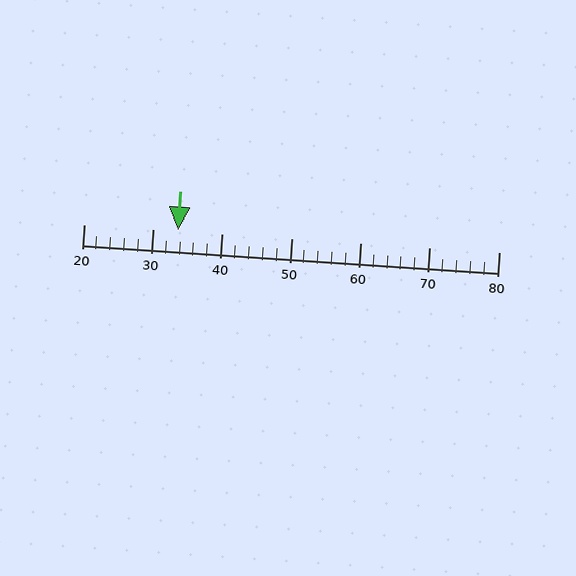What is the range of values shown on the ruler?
The ruler shows values from 20 to 80.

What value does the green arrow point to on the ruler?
The green arrow points to approximately 34.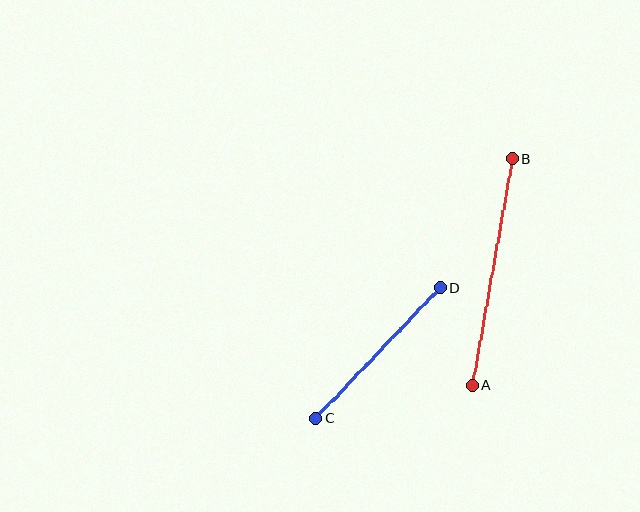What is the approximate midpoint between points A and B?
The midpoint is at approximately (492, 272) pixels.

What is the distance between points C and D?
The distance is approximately 181 pixels.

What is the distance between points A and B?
The distance is approximately 230 pixels.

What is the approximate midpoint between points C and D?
The midpoint is at approximately (378, 353) pixels.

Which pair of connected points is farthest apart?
Points A and B are farthest apart.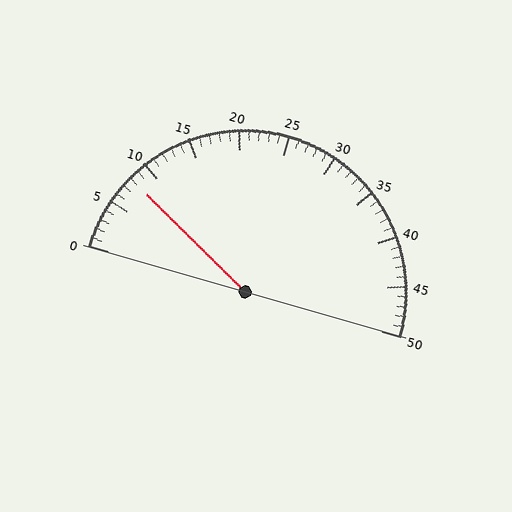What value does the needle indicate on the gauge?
The needle indicates approximately 8.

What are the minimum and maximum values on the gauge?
The gauge ranges from 0 to 50.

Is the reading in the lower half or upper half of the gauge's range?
The reading is in the lower half of the range (0 to 50).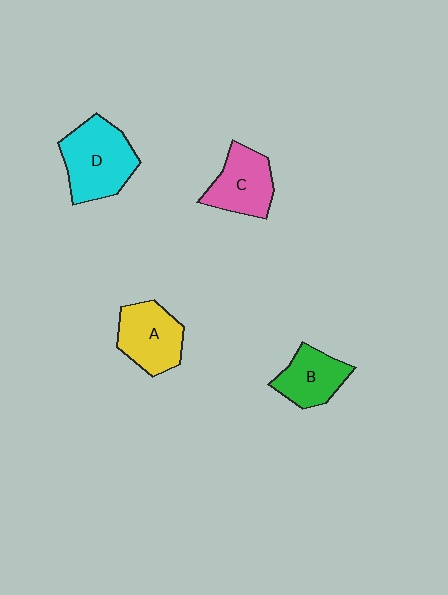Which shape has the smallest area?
Shape B (green).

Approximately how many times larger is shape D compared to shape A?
Approximately 1.3 times.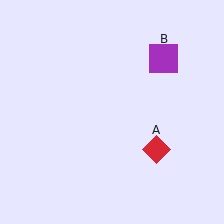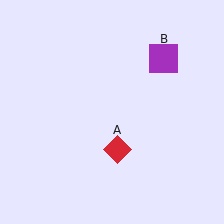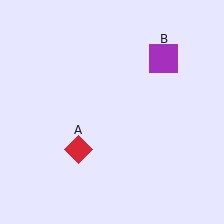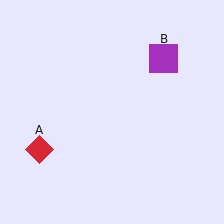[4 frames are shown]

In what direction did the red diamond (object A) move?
The red diamond (object A) moved left.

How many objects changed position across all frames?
1 object changed position: red diamond (object A).